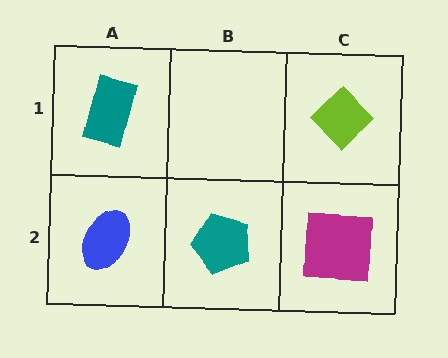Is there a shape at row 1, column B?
No, that cell is empty.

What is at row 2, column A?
A blue ellipse.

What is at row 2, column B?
A teal pentagon.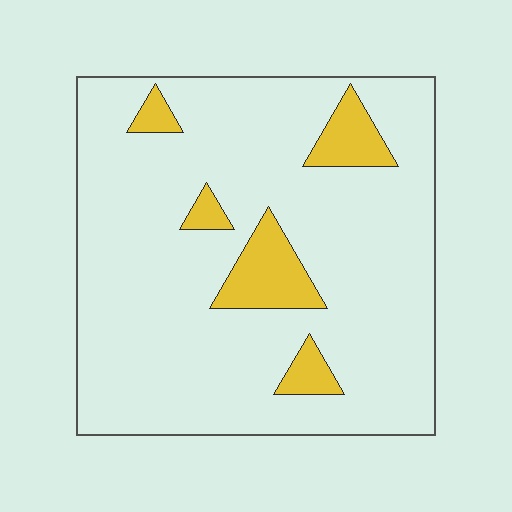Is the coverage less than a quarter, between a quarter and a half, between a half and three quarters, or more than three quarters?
Less than a quarter.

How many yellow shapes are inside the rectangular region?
5.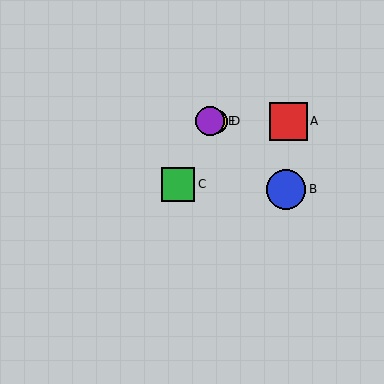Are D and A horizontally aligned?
Yes, both are at y≈121.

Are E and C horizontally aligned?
No, E is at y≈121 and C is at y≈184.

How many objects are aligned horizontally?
3 objects (A, D, E) are aligned horizontally.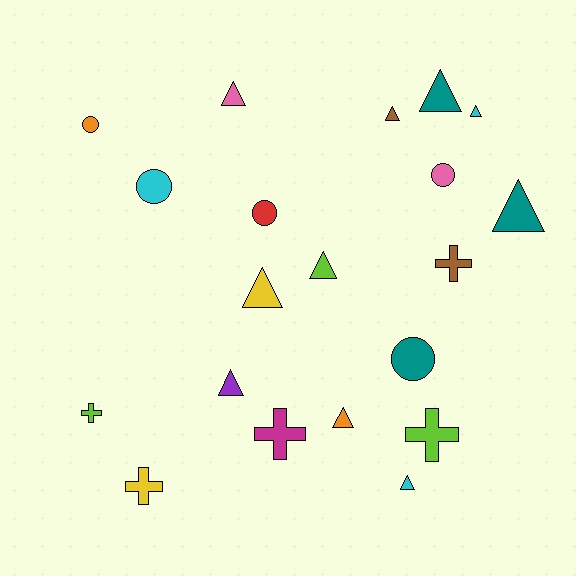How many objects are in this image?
There are 20 objects.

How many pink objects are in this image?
There are 2 pink objects.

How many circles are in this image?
There are 5 circles.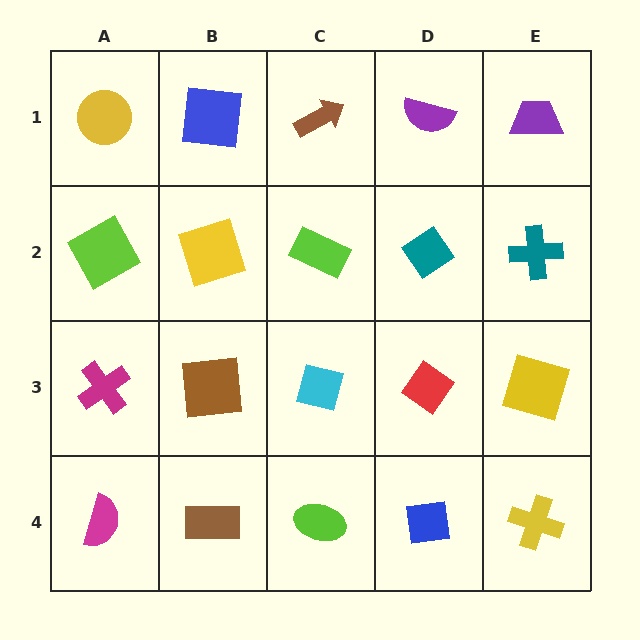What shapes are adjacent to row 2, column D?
A purple semicircle (row 1, column D), a red diamond (row 3, column D), a lime rectangle (row 2, column C), a teal cross (row 2, column E).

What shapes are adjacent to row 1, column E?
A teal cross (row 2, column E), a purple semicircle (row 1, column D).